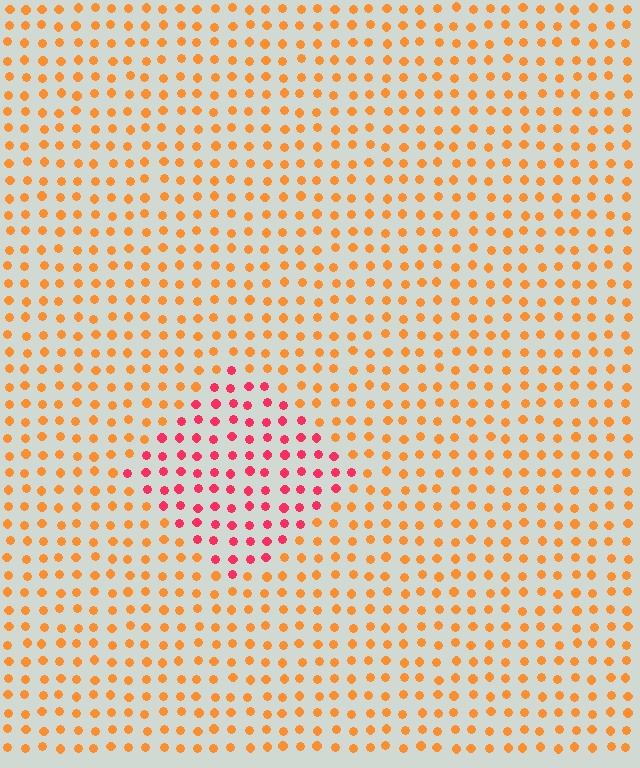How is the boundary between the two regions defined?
The boundary is defined purely by a slight shift in hue (about 43 degrees). Spacing, size, and orientation are identical on both sides.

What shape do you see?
I see a diamond.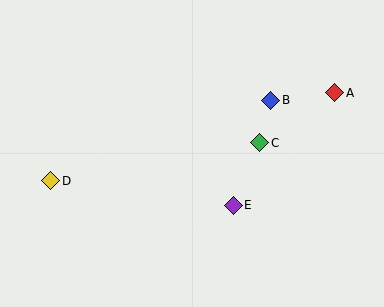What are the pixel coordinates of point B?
Point B is at (271, 100).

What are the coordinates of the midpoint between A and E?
The midpoint between A and E is at (284, 149).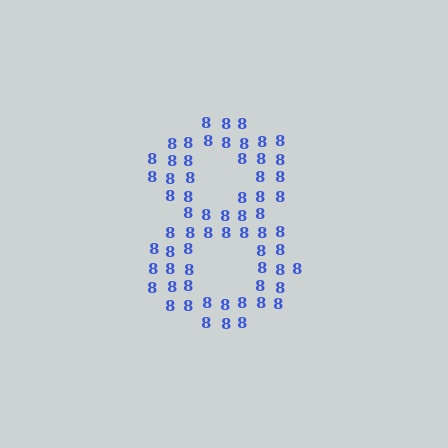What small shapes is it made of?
It is made of small digit 8's.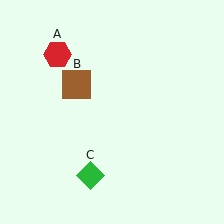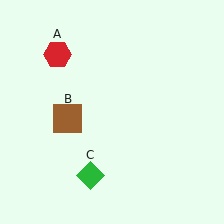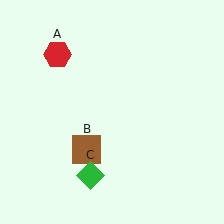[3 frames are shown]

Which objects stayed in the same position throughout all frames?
Red hexagon (object A) and green diamond (object C) remained stationary.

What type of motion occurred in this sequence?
The brown square (object B) rotated counterclockwise around the center of the scene.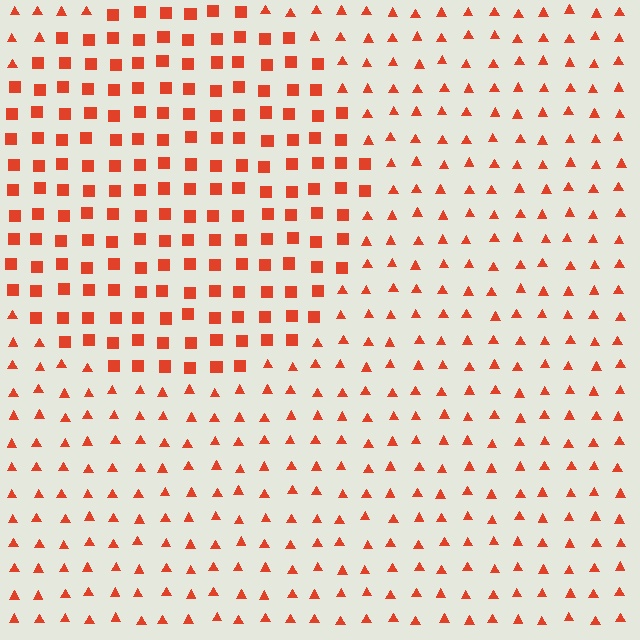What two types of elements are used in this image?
The image uses squares inside the circle region and triangles outside it.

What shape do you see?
I see a circle.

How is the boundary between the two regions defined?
The boundary is defined by a change in element shape: squares inside vs. triangles outside. All elements share the same color and spacing.